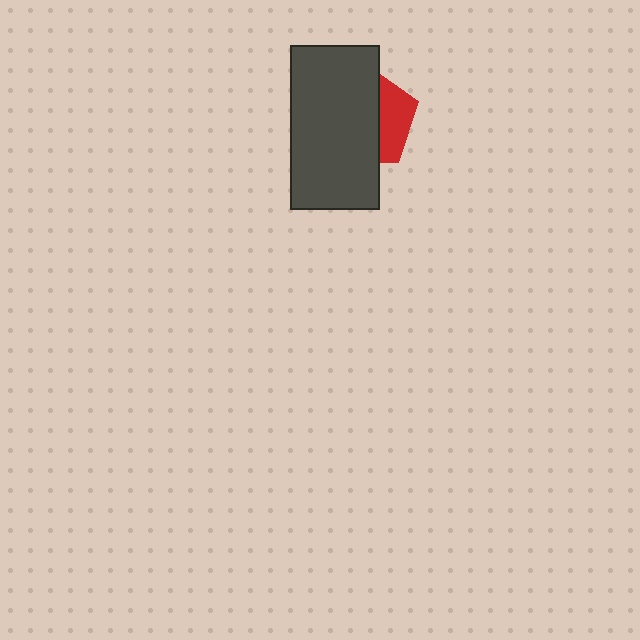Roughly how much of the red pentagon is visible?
A small part of it is visible (roughly 33%).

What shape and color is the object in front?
The object in front is a dark gray rectangle.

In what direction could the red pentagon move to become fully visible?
The red pentagon could move right. That would shift it out from behind the dark gray rectangle entirely.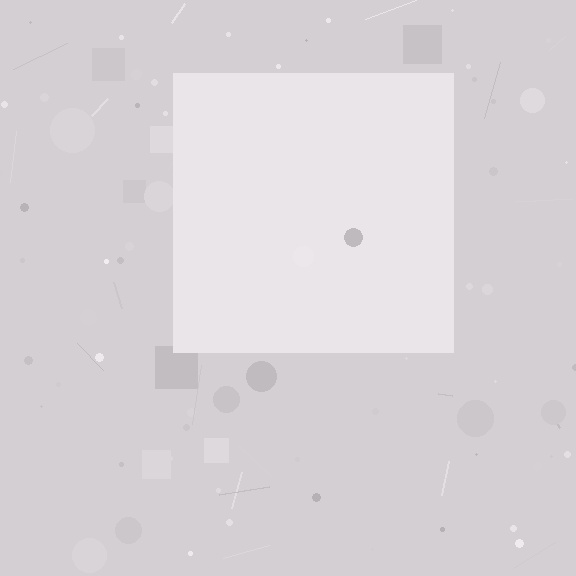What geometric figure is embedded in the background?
A square is embedded in the background.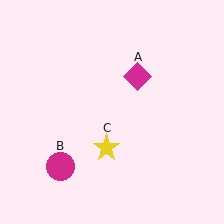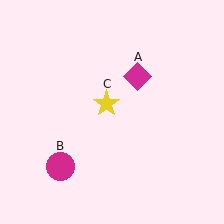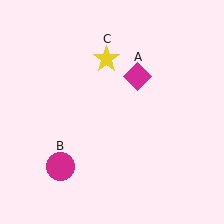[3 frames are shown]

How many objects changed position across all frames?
1 object changed position: yellow star (object C).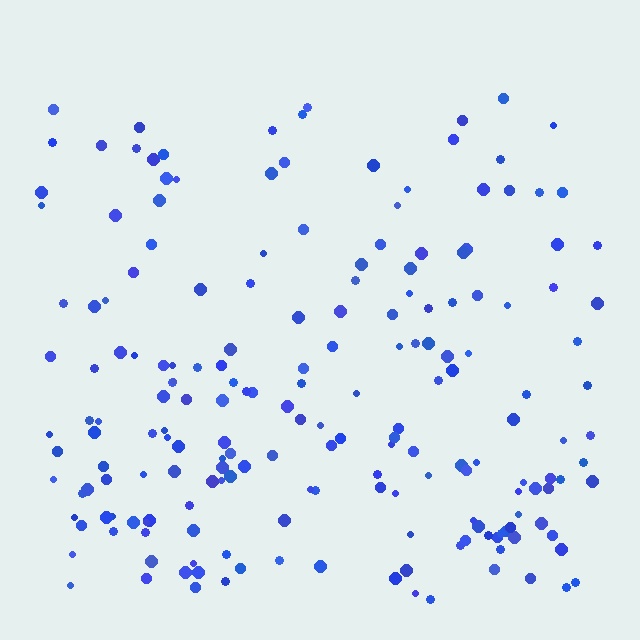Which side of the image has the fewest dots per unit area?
The top.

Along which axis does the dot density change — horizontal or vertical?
Vertical.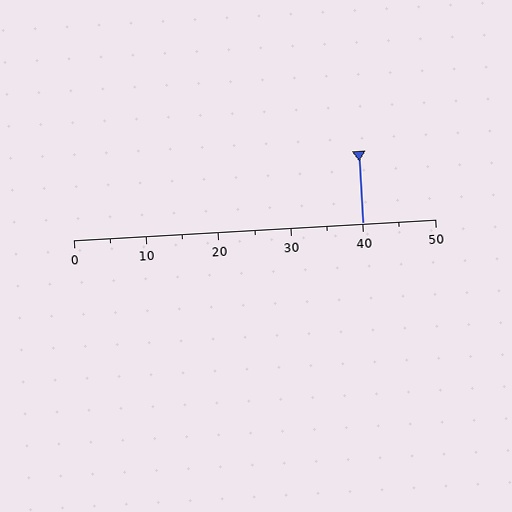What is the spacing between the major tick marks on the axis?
The major ticks are spaced 10 apart.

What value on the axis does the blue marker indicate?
The marker indicates approximately 40.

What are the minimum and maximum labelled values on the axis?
The axis runs from 0 to 50.